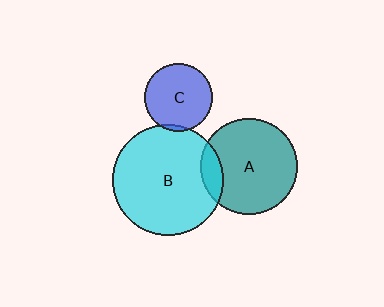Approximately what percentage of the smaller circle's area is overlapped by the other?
Approximately 5%.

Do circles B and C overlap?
Yes.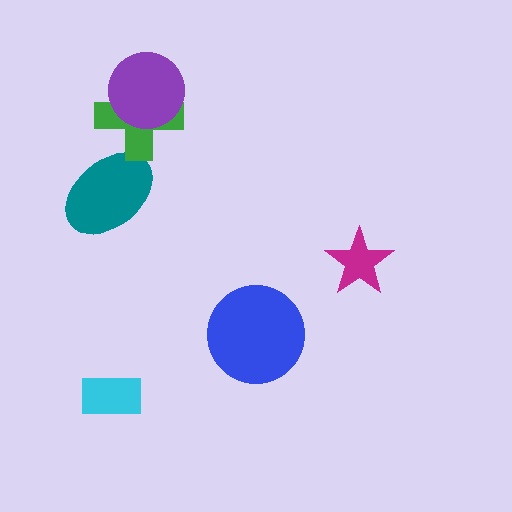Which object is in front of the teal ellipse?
The green cross is in front of the teal ellipse.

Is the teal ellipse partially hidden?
Yes, it is partially covered by another shape.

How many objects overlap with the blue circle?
0 objects overlap with the blue circle.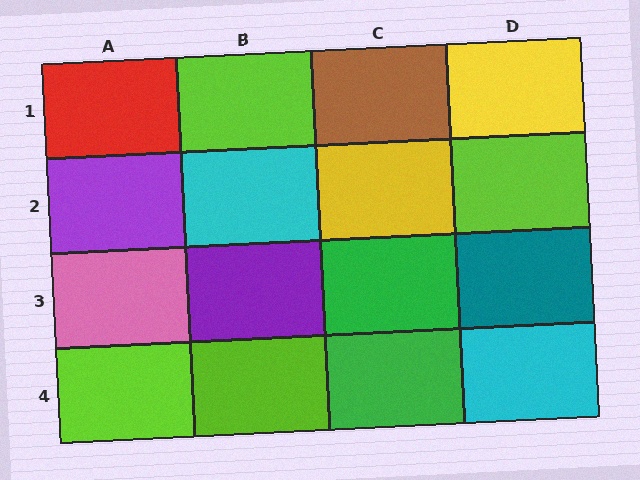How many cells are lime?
4 cells are lime.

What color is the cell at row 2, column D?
Lime.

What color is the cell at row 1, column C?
Brown.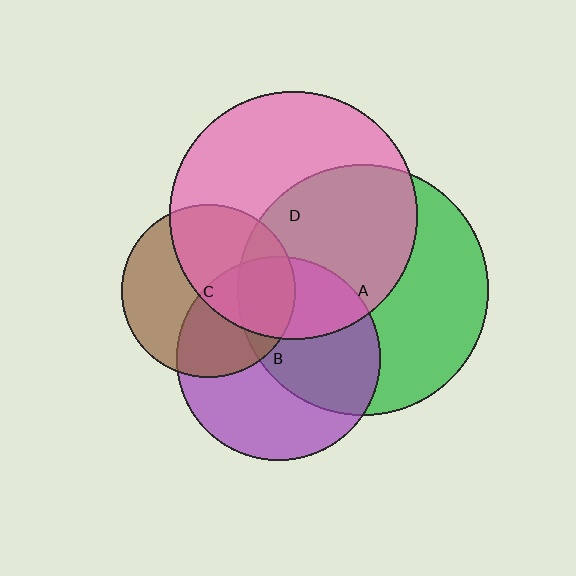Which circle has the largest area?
Circle A (green).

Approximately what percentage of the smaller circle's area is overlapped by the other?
Approximately 30%.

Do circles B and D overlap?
Yes.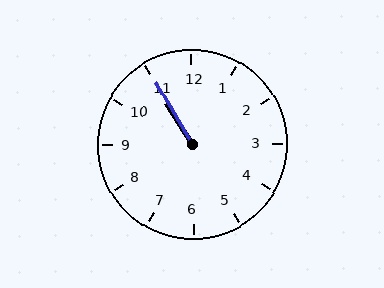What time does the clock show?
10:55.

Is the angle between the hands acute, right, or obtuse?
It is acute.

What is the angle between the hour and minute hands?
Approximately 2 degrees.